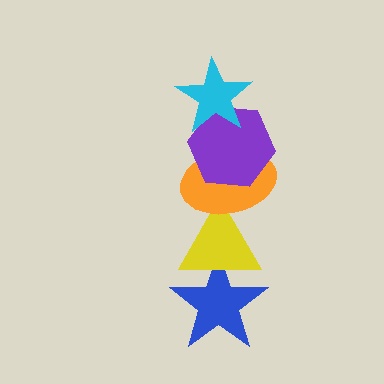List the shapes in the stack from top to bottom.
From top to bottom: the cyan star, the purple hexagon, the orange ellipse, the yellow triangle, the blue star.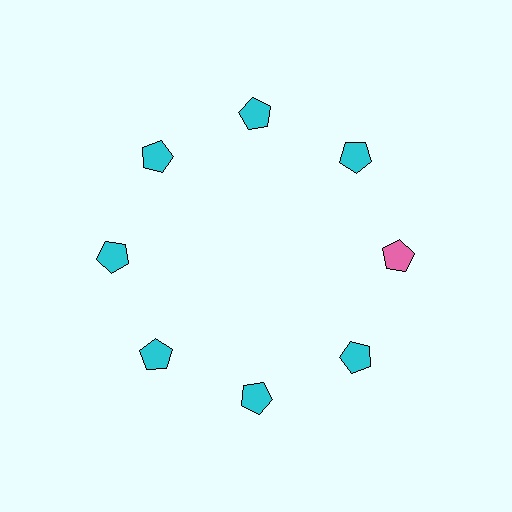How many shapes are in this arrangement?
There are 8 shapes arranged in a ring pattern.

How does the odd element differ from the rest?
It has a different color: pink instead of cyan.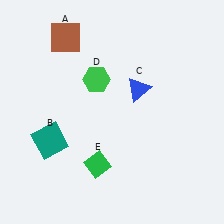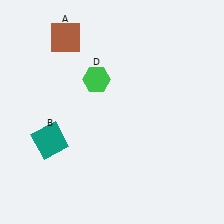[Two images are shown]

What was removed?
The green diamond (E), the blue triangle (C) were removed in Image 2.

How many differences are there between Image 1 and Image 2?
There are 2 differences between the two images.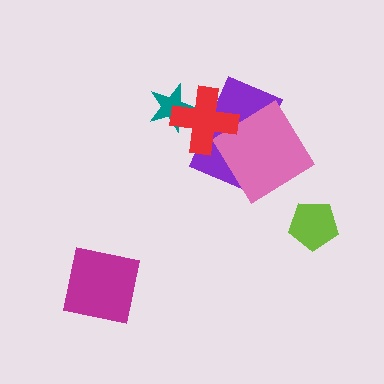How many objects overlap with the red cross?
2 objects overlap with the red cross.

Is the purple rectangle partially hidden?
Yes, it is partially covered by another shape.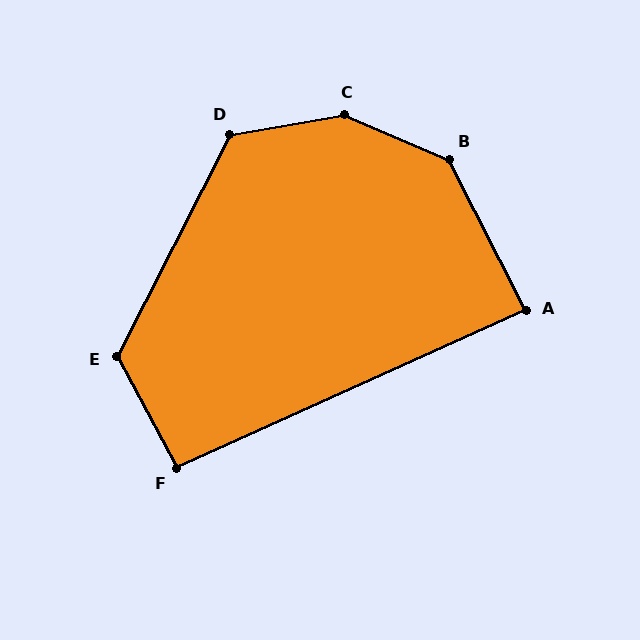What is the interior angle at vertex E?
Approximately 125 degrees (obtuse).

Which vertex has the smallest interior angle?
A, at approximately 87 degrees.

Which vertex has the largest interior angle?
C, at approximately 147 degrees.